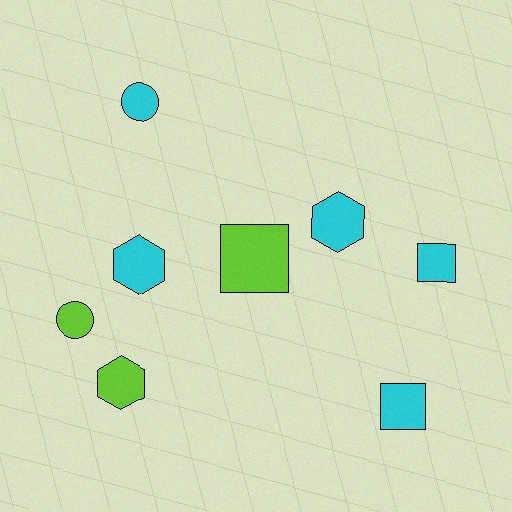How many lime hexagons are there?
There is 1 lime hexagon.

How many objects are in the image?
There are 8 objects.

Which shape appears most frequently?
Hexagon, with 3 objects.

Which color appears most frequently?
Cyan, with 5 objects.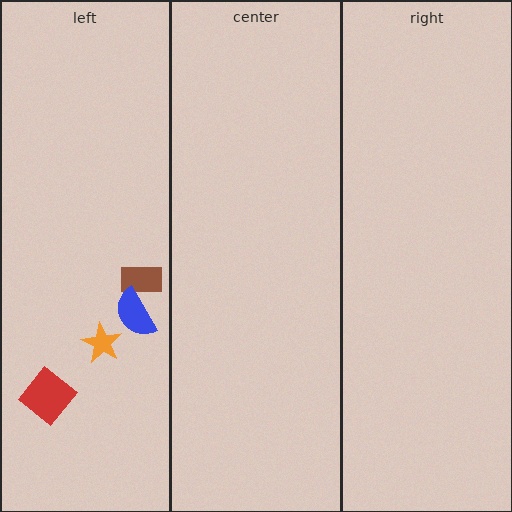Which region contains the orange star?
The left region.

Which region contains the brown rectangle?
The left region.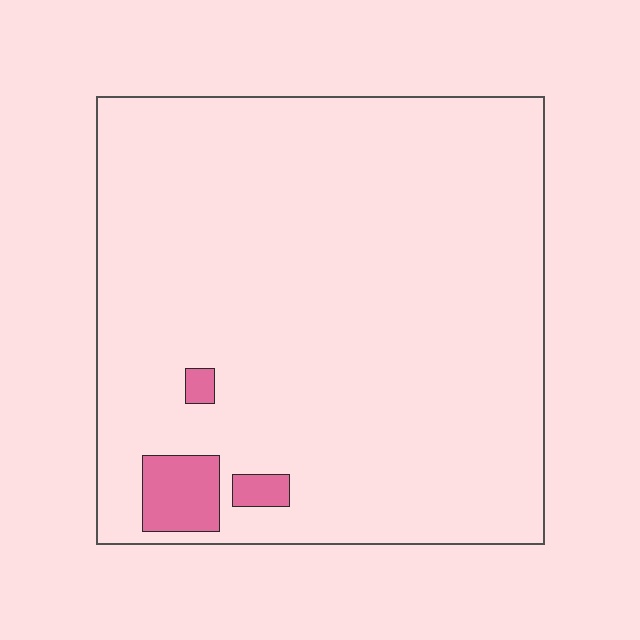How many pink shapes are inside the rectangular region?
3.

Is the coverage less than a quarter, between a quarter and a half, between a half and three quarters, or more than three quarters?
Less than a quarter.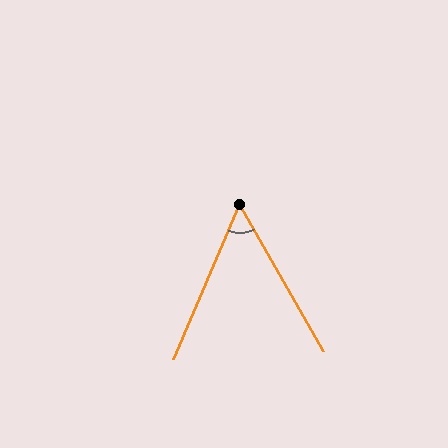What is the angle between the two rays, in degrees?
Approximately 53 degrees.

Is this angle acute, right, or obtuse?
It is acute.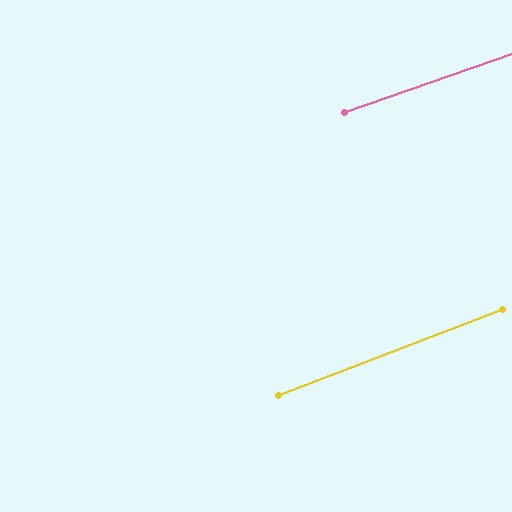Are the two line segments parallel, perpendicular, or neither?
Parallel — their directions differ by only 2.0°.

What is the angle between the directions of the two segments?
Approximately 2 degrees.